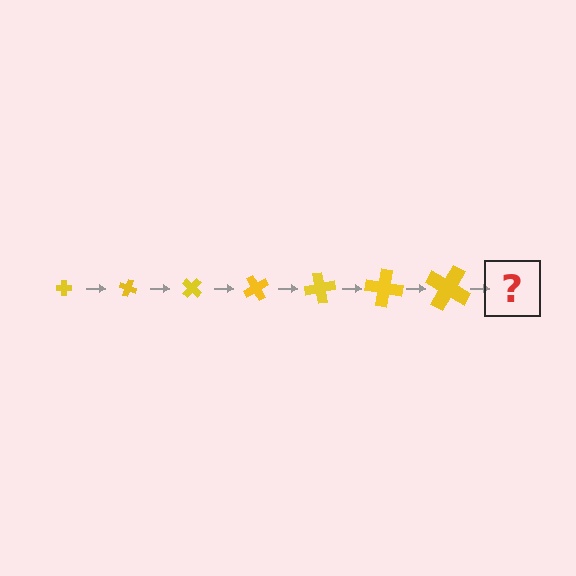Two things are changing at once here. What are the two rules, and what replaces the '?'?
The two rules are that the cross grows larger each step and it rotates 20 degrees each step. The '?' should be a cross, larger than the previous one and rotated 140 degrees from the start.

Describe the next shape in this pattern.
It should be a cross, larger than the previous one and rotated 140 degrees from the start.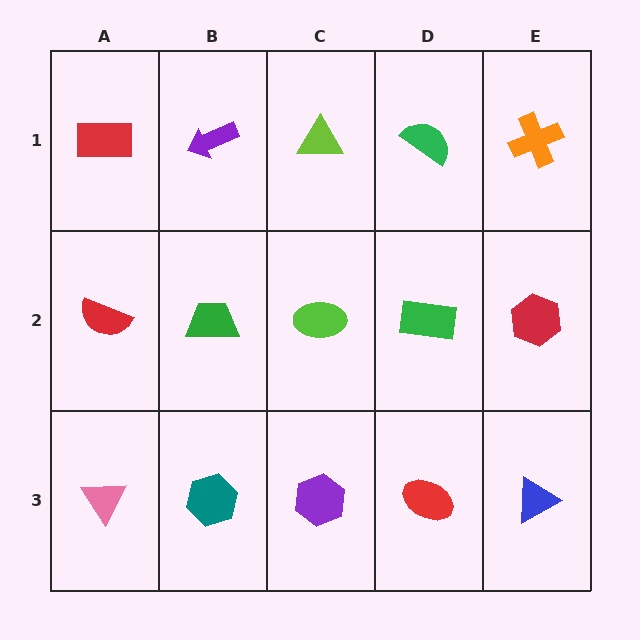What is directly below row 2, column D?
A red ellipse.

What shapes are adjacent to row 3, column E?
A red hexagon (row 2, column E), a red ellipse (row 3, column D).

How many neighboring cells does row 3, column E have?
2.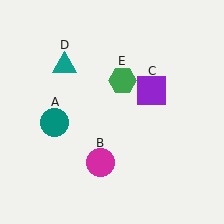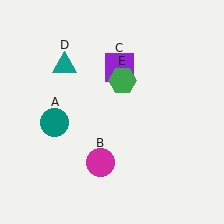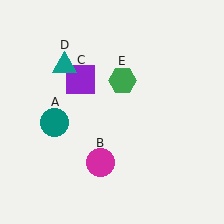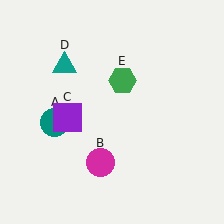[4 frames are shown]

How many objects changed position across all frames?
1 object changed position: purple square (object C).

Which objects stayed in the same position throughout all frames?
Teal circle (object A) and magenta circle (object B) and teal triangle (object D) and green hexagon (object E) remained stationary.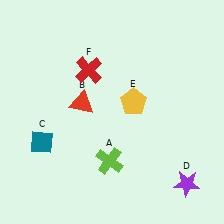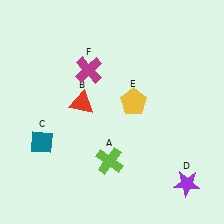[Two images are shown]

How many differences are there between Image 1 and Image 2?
There is 1 difference between the two images.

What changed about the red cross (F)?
In Image 1, F is red. In Image 2, it changed to magenta.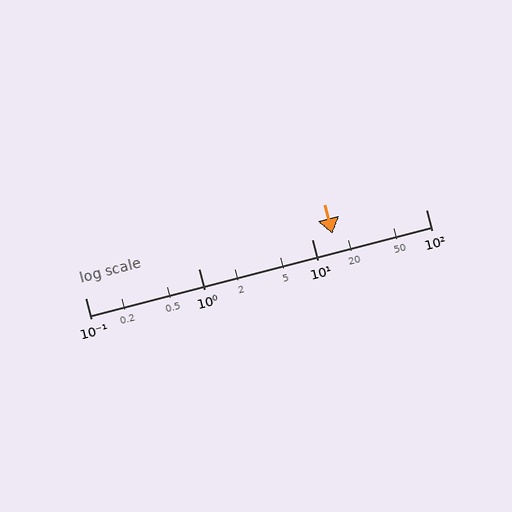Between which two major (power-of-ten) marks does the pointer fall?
The pointer is between 10 and 100.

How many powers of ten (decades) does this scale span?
The scale spans 3 decades, from 0.1 to 100.